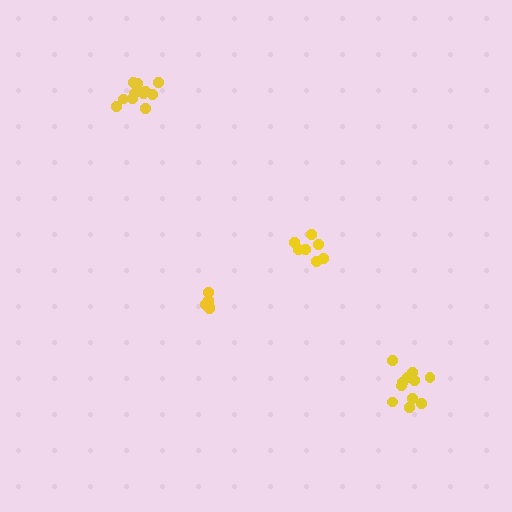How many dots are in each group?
Group 1: 7 dots, Group 2: 12 dots, Group 3: 11 dots, Group 4: 7 dots (37 total).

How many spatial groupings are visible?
There are 4 spatial groupings.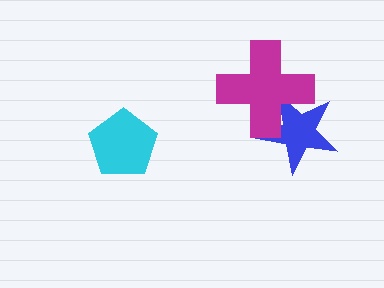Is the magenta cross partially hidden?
No, no other shape covers it.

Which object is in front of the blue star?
The magenta cross is in front of the blue star.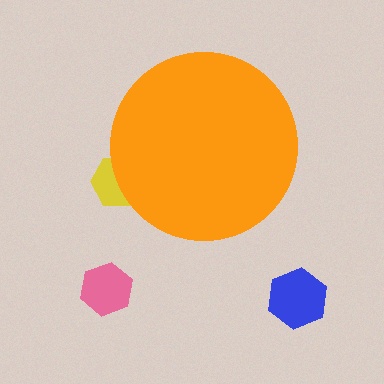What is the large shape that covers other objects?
An orange circle.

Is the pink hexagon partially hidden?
No, the pink hexagon is fully visible.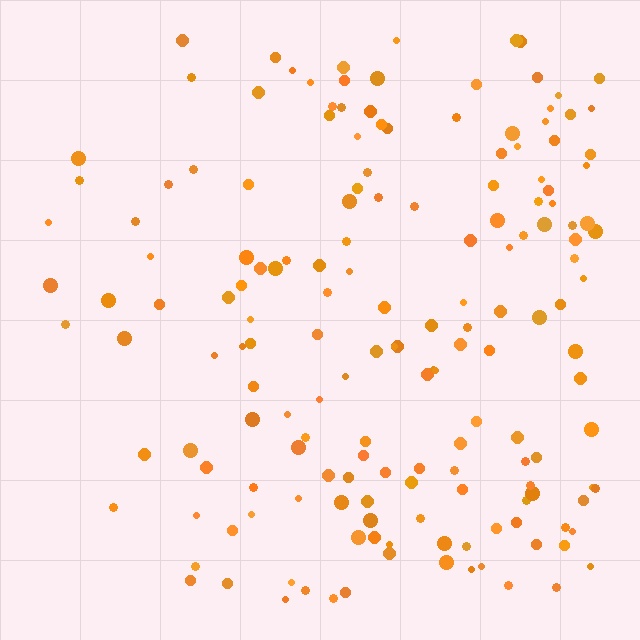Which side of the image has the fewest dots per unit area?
The left.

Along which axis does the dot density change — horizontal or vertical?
Horizontal.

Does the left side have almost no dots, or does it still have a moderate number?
Still a moderate number, just noticeably fewer than the right.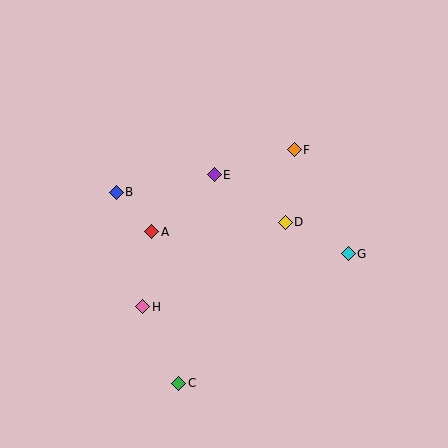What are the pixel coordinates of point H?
Point H is at (143, 307).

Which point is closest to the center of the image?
Point E at (214, 175) is closest to the center.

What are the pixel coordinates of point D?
Point D is at (285, 222).